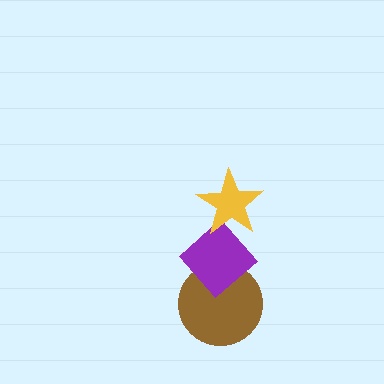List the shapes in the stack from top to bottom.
From top to bottom: the yellow star, the purple diamond, the brown circle.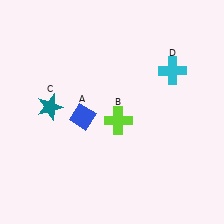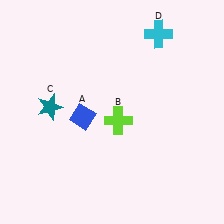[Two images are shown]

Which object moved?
The cyan cross (D) moved up.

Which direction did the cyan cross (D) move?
The cyan cross (D) moved up.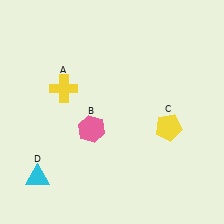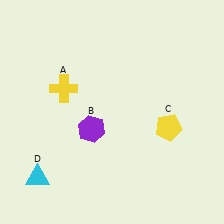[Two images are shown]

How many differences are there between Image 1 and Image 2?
There is 1 difference between the two images.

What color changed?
The hexagon (B) changed from pink in Image 1 to purple in Image 2.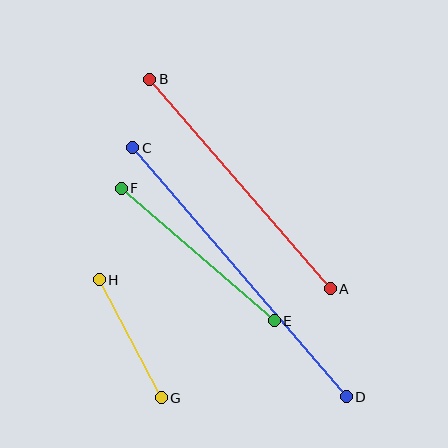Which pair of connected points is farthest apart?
Points C and D are farthest apart.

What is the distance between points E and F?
The distance is approximately 203 pixels.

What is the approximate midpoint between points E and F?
The midpoint is at approximately (198, 254) pixels.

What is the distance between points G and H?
The distance is approximately 133 pixels.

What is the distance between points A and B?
The distance is approximately 277 pixels.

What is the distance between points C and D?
The distance is approximately 328 pixels.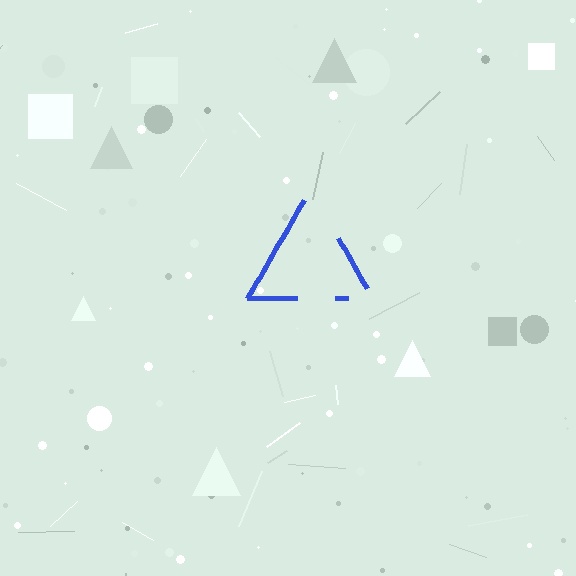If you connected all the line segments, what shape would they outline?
They would outline a triangle.